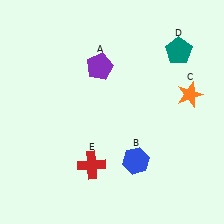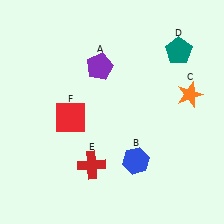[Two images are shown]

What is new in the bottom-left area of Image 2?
A red square (F) was added in the bottom-left area of Image 2.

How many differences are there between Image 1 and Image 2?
There is 1 difference between the two images.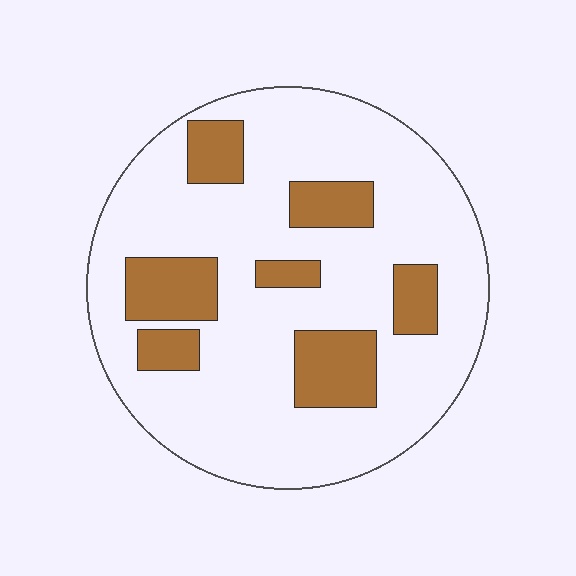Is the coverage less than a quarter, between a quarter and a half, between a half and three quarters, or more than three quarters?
Less than a quarter.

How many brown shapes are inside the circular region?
7.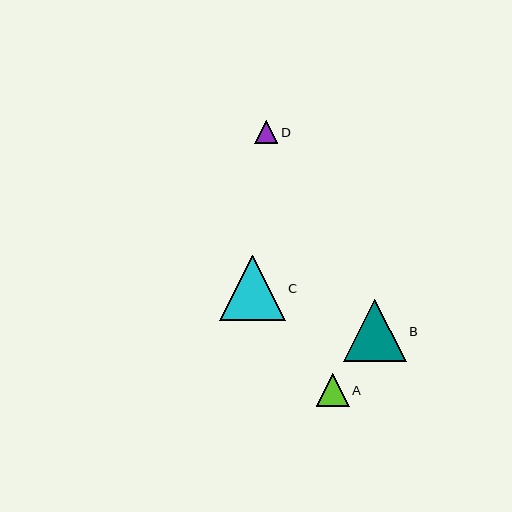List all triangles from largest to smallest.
From largest to smallest: C, B, A, D.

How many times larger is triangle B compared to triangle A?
Triangle B is approximately 1.9 times the size of triangle A.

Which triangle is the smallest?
Triangle D is the smallest with a size of approximately 23 pixels.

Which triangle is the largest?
Triangle C is the largest with a size of approximately 66 pixels.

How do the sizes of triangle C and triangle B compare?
Triangle C and triangle B are approximately the same size.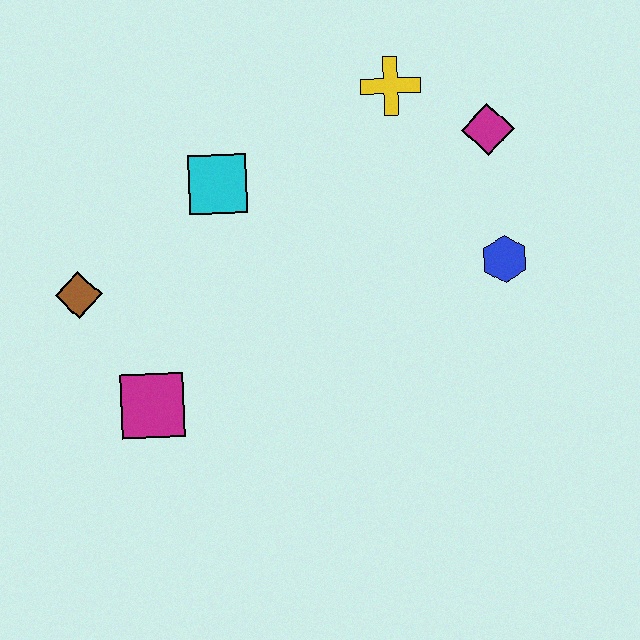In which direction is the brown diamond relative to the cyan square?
The brown diamond is to the left of the cyan square.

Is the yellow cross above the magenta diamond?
Yes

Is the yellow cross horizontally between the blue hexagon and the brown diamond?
Yes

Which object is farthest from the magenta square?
The magenta diamond is farthest from the magenta square.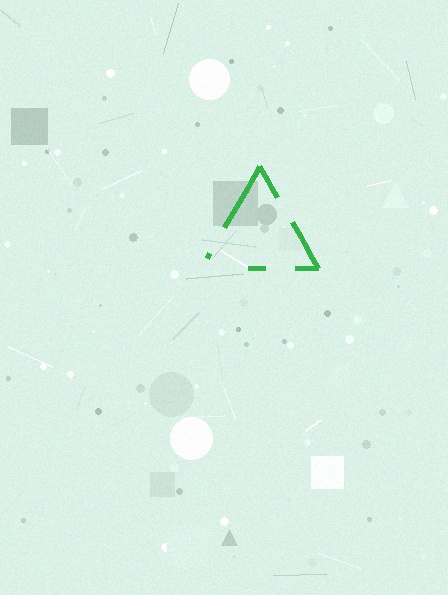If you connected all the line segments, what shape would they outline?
They would outline a triangle.